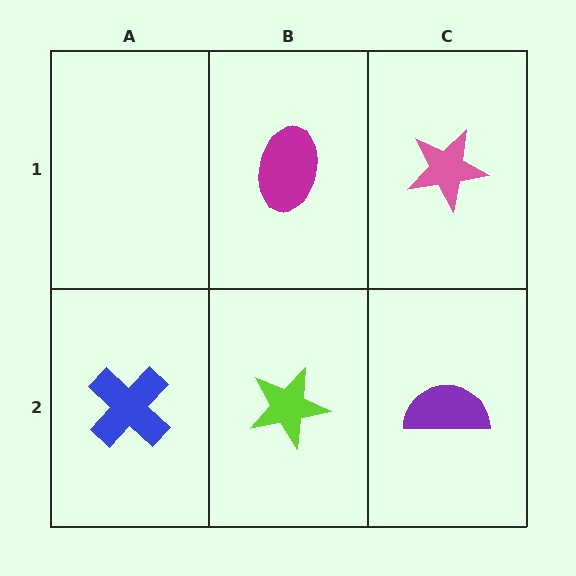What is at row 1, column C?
A pink star.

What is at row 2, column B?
A lime star.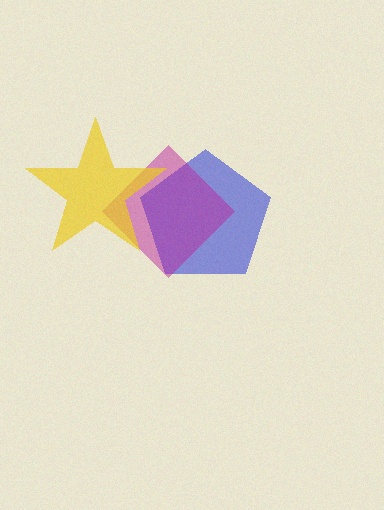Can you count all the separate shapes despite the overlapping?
Yes, there are 3 separate shapes.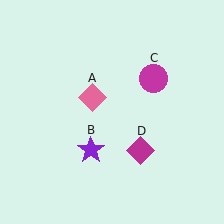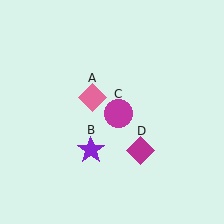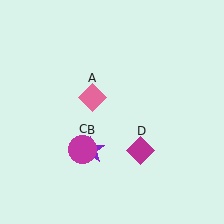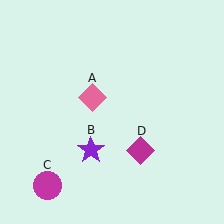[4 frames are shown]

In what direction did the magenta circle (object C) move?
The magenta circle (object C) moved down and to the left.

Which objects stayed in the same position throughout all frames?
Pink diamond (object A) and purple star (object B) and magenta diamond (object D) remained stationary.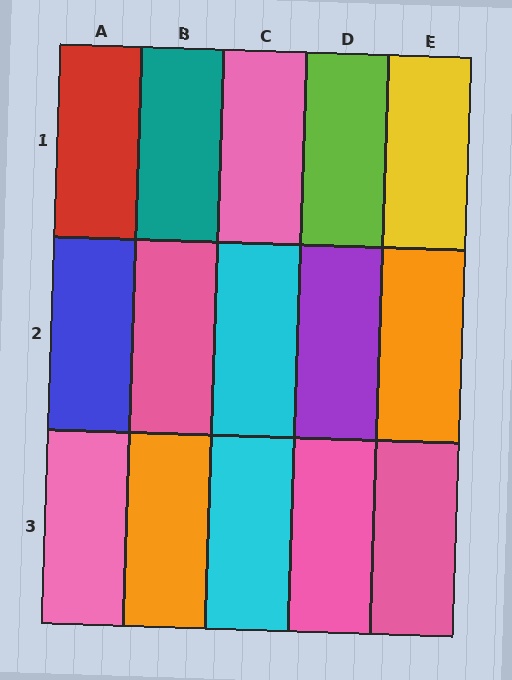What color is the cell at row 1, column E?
Yellow.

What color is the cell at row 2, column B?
Pink.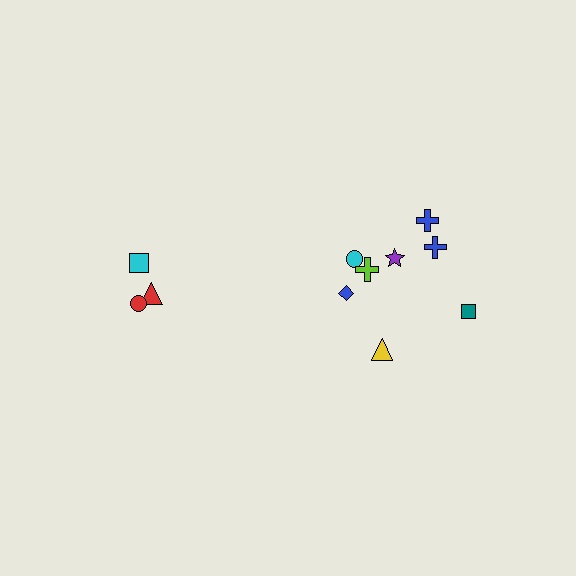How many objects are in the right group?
There are 8 objects.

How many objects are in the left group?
There are 3 objects.